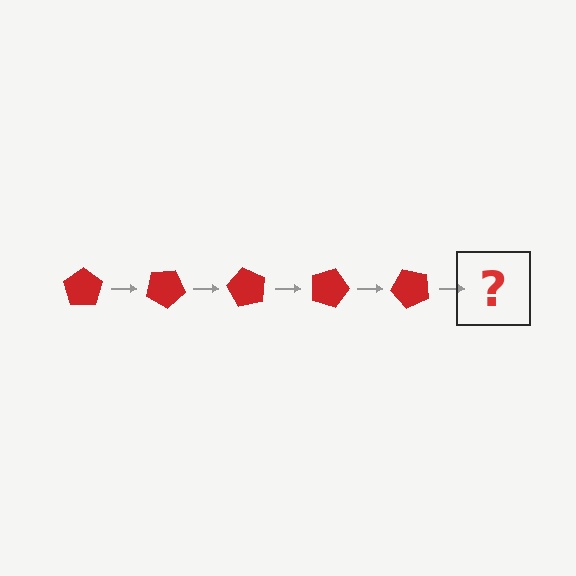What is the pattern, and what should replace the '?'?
The pattern is that the pentagon rotates 30 degrees each step. The '?' should be a red pentagon rotated 150 degrees.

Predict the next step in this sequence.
The next step is a red pentagon rotated 150 degrees.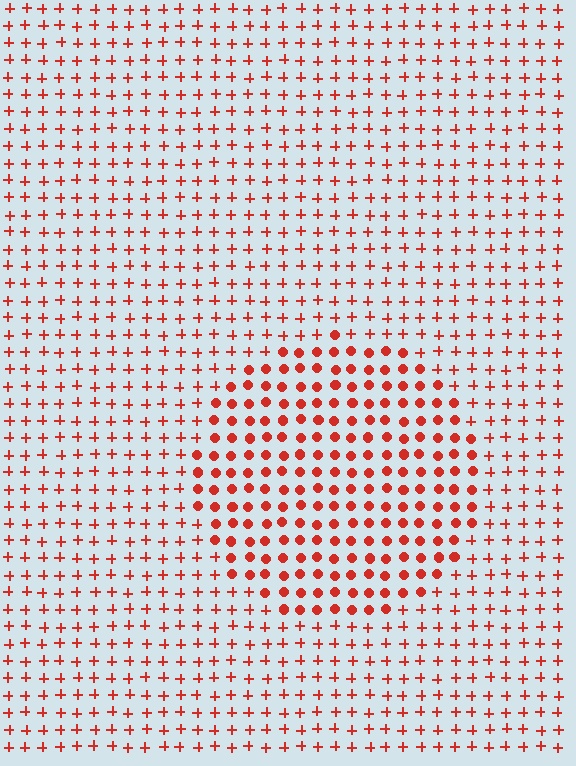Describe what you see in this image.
The image is filled with small red elements arranged in a uniform grid. A circle-shaped region contains circles, while the surrounding area contains plus signs. The boundary is defined purely by the change in element shape.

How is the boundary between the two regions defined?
The boundary is defined by a change in element shape: circles inside vs. plus signs outside. All elements share the same color and spacing.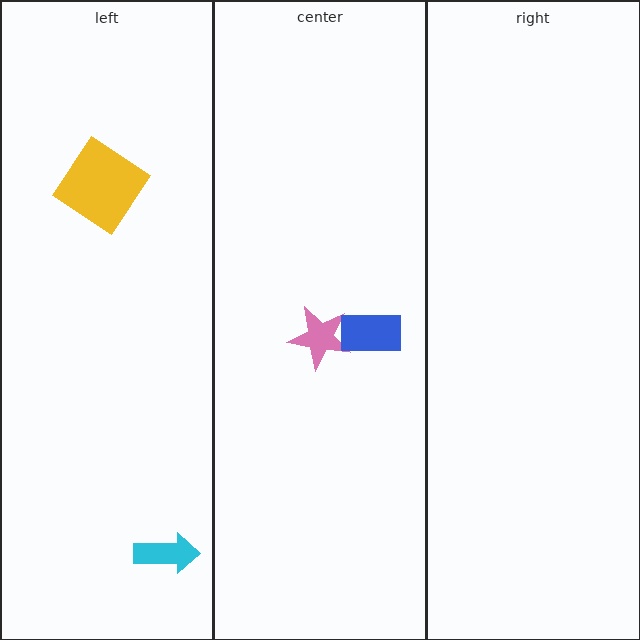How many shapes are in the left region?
2.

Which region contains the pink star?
The center region.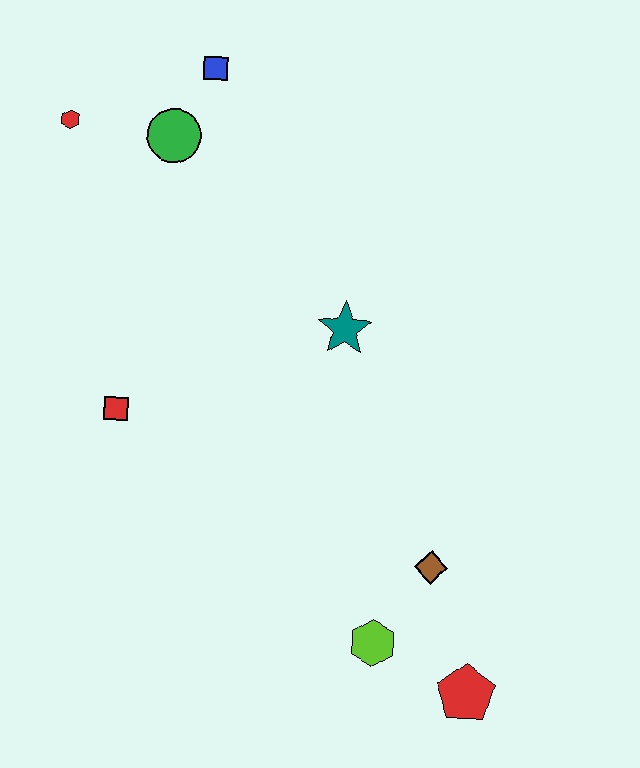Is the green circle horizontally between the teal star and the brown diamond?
No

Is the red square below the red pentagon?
No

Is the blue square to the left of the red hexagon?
No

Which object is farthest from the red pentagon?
The red hexagon is farthest from the red pentagon.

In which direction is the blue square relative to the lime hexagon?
The blue square is above the lime hexagon.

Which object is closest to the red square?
The teal star is closest to the red square.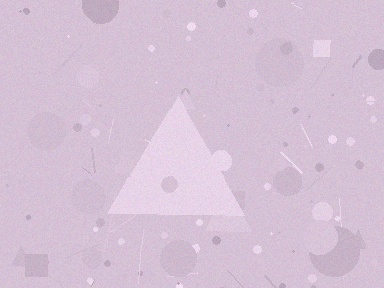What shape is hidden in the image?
A triangle is hidden in the image.